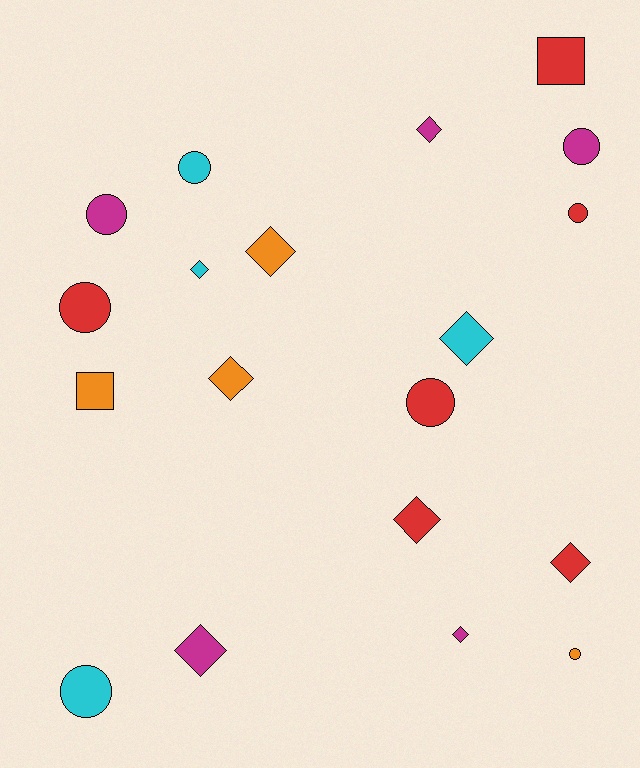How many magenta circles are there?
There are 2 magenta circles.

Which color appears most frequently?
Red, with 6 objects.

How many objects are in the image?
There are 19 objects.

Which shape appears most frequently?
Diamond, with 9 objects.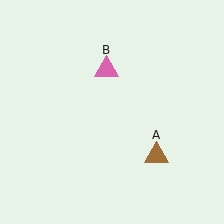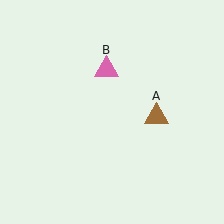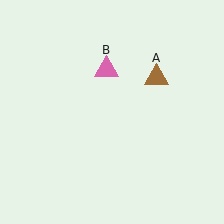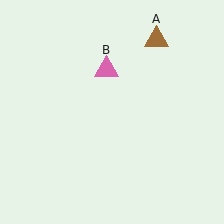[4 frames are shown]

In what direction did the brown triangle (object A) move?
The brown triangle (object A) moved up.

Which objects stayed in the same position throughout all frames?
Pink triangle (object B) remained stationary.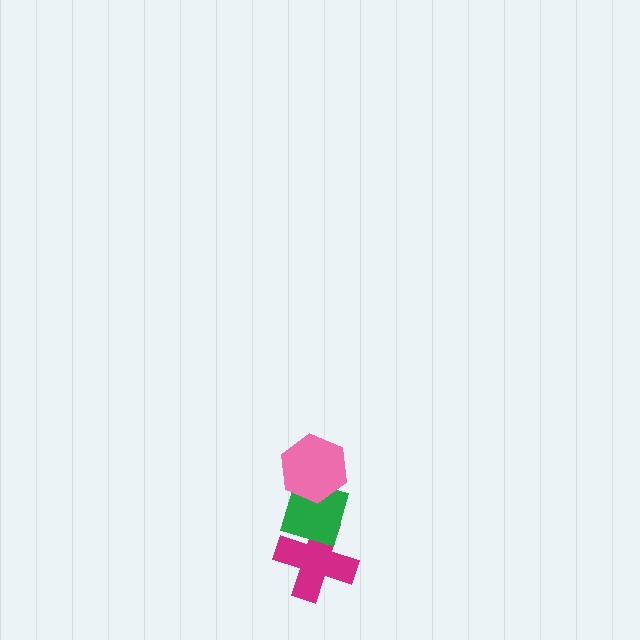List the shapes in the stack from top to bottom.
From top to bottom: the pink hexagon, the green diamond, the magenta cross.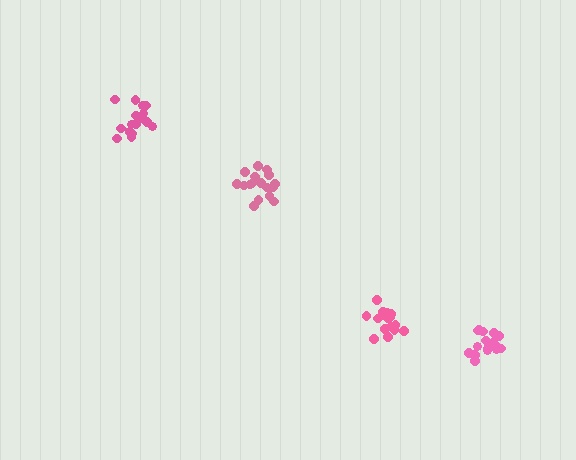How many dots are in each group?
Group 1: 17 dots, Group 2: 16 dots, Group 3: 17 dots, Group 4: 19 dots (69 total).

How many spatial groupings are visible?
There are 4 spatial groupings.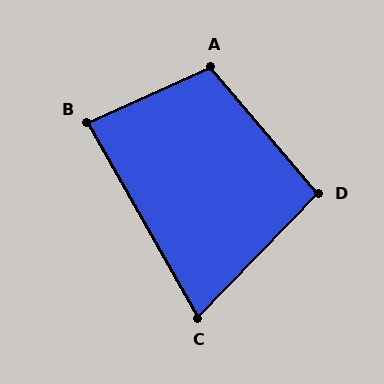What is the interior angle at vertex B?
Approximately 84 degrees (acute).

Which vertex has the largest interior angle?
A, at approximately 106 degrees.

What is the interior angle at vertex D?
Approximately 96 degrees (obtuse).